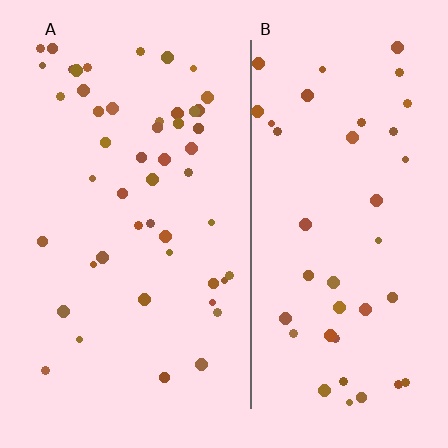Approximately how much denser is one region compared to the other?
Approximately 1.2× — region A over region B.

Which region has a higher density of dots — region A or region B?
A (the left).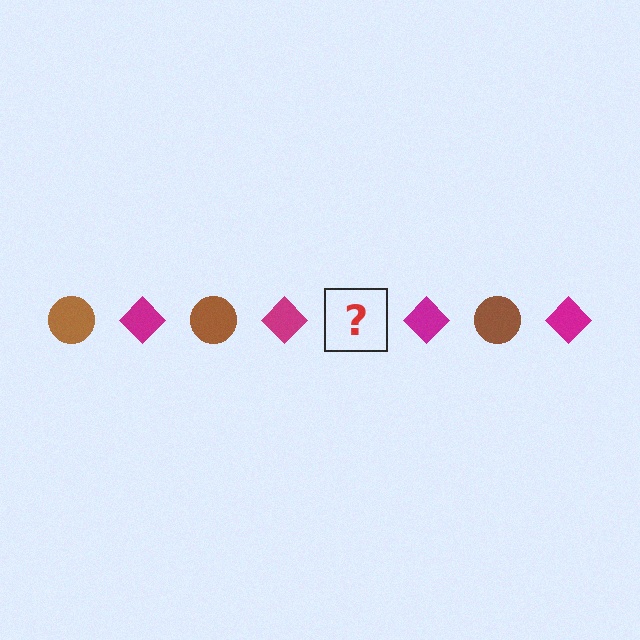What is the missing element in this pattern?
The missing element is a brown circle.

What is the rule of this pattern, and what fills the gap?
The rule is that the pattern alternates between brown circle and magenta diamond. The gap should be filled with a brown circle.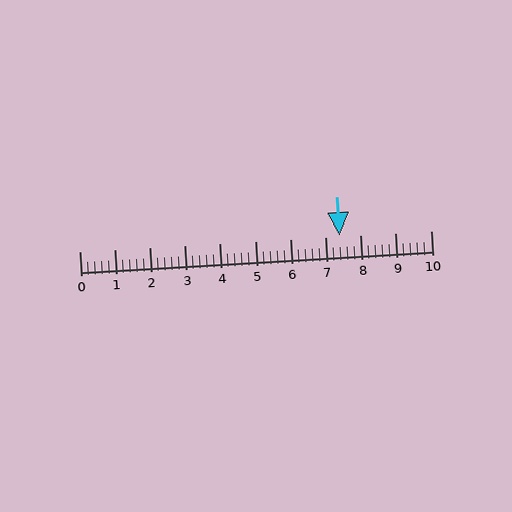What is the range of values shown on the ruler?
The ruler shows values from 0 to 10.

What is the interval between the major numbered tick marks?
The major tick marks are spaced 1 units apart.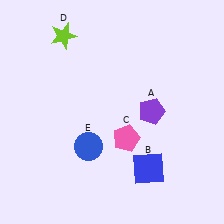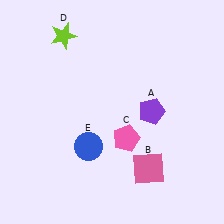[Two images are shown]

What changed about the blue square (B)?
In Image 1, B is blue. In Image 2, it changed to pink.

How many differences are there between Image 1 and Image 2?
There is 1 difference between the two images.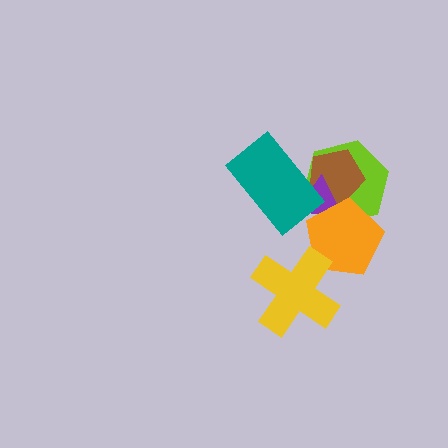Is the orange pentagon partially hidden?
Yes, it is partially covered by another shape.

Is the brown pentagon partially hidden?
Yes, it is partially covered by another shape.